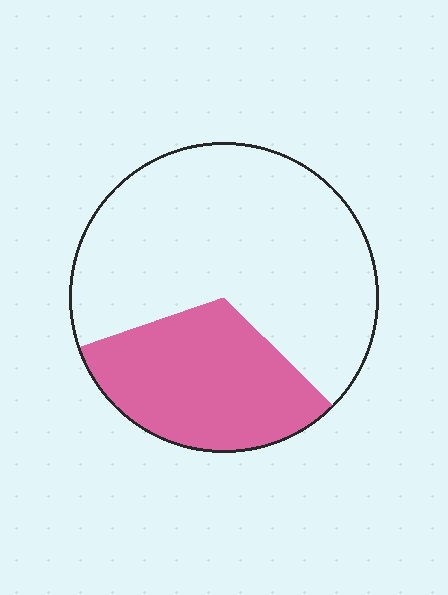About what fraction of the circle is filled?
About one third (1/3).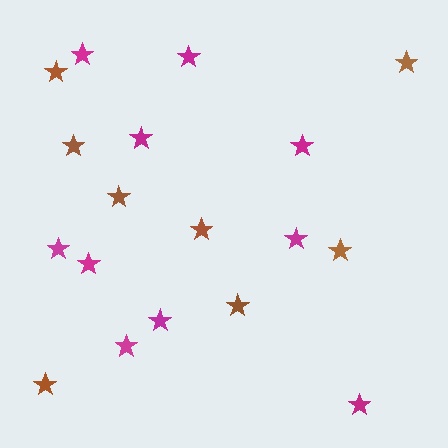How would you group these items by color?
There are 2 groups: one group of brown stars (8) and one group of magenta stars (10).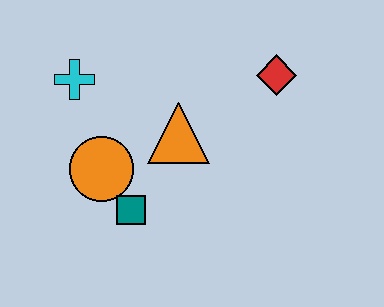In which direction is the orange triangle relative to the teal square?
The orange triangle is above the teal square.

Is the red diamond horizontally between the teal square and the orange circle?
No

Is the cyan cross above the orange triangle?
Yes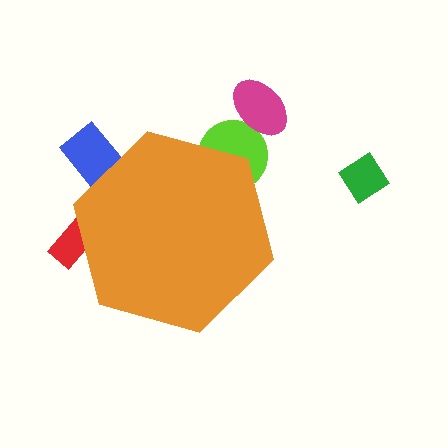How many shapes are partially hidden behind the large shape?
3 shapes are partially hidden.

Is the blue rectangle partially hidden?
Yes, the blue rectangle is partially hidden behind the orange hexagon.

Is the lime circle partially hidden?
Yes, the lime circle is partially hidden behind the orange hexagon.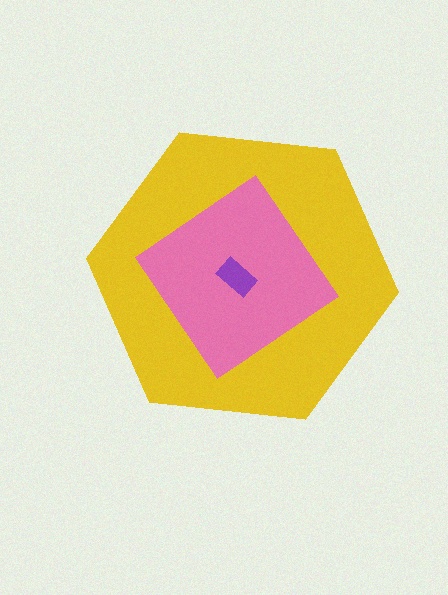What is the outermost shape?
The yellow hexagon.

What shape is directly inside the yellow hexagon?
The pink diamond.